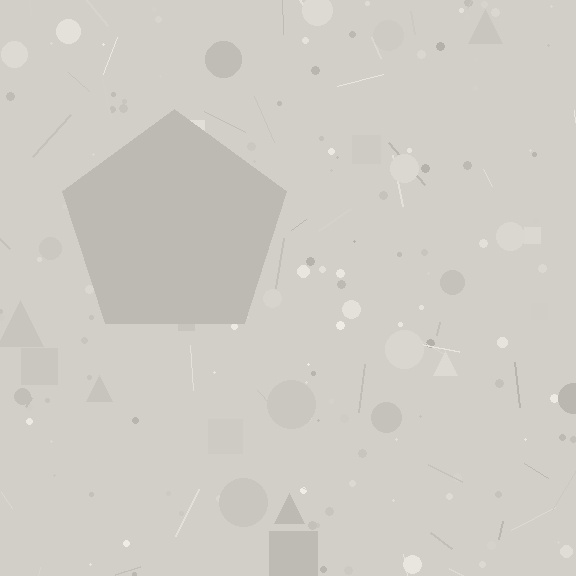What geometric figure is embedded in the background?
A pentagon is embedded in the background.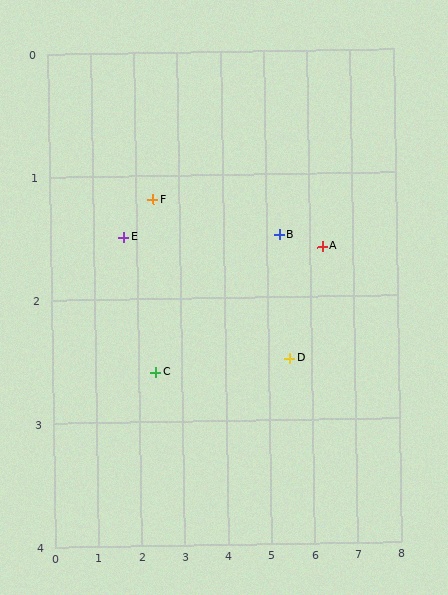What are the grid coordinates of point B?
Point B is at approximately (5.3, 1.5).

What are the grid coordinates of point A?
Point A is at approximately (6.3, 1.6).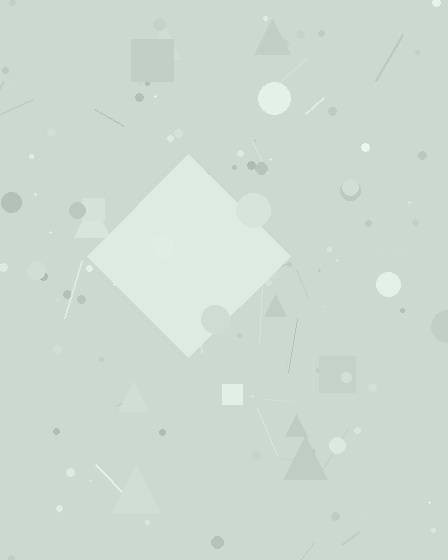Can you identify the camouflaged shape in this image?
The camouflaged shape is a diamond.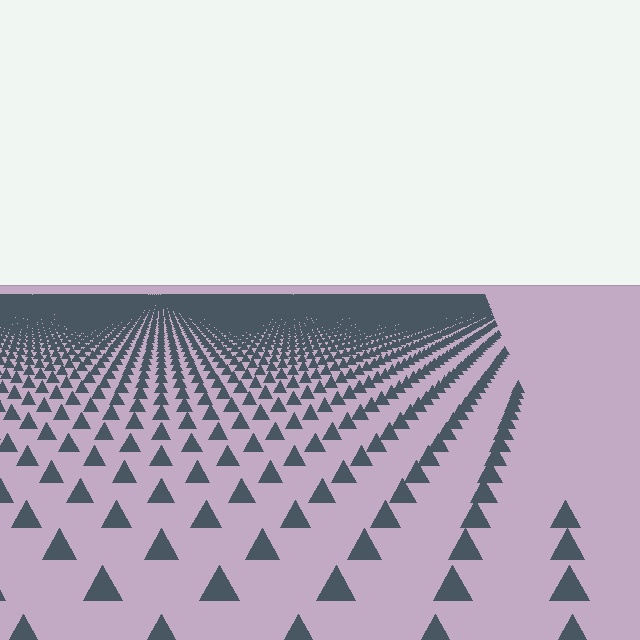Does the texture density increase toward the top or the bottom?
Density increases toward the top.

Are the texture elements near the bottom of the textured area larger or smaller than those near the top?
Larger. Near the bottom, elements are closer to the viewer and appear at a bigger on-screen size.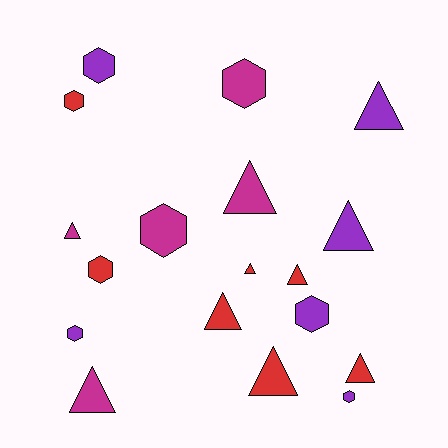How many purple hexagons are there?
There are 4 purple hexagons.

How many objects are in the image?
There are 18 objects.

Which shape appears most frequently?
Triangle, with 10 objects.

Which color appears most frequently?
Red, with 7 objects.